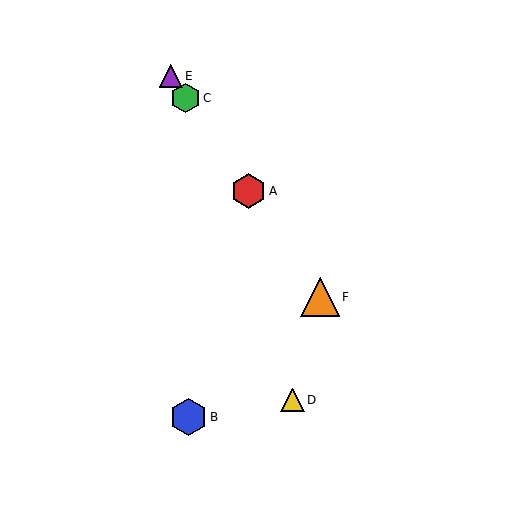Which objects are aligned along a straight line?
Objects A, C, E, F are aligned along a straight line.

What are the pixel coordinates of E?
Object E is at (171, 76).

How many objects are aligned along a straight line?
4 objects (A, C, E, F) are aligned along a straight line.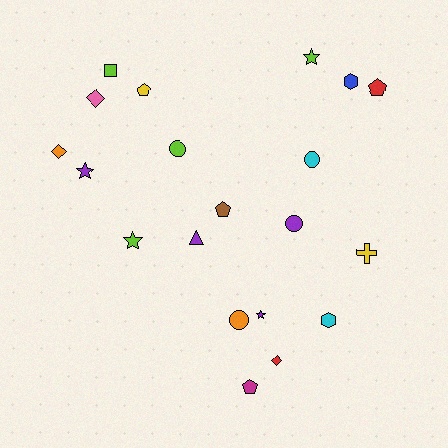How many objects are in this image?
There are 20 objects.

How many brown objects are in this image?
There is 1 brown object.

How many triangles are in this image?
There is 1 triangle.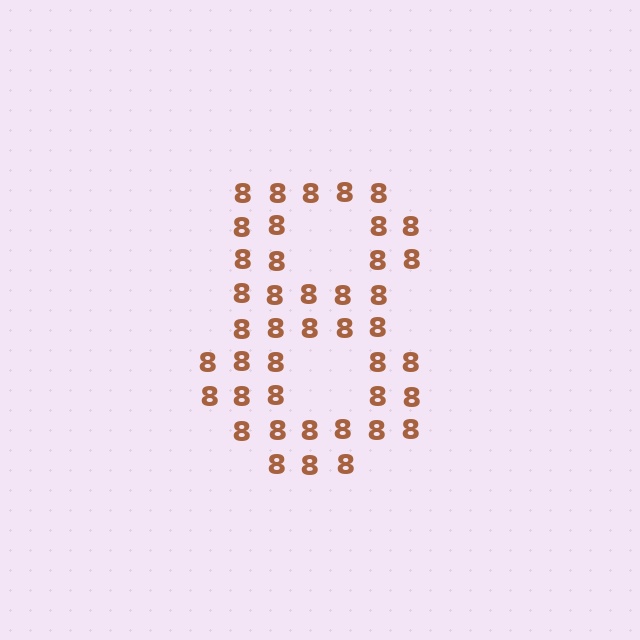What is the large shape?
The large shape is the digit 8.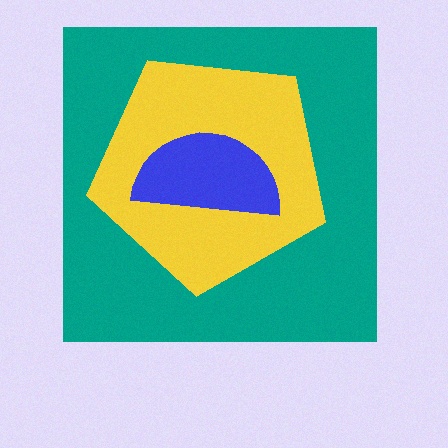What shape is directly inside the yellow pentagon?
The blue semicircle.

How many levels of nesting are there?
3.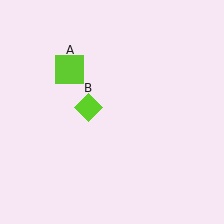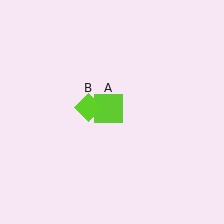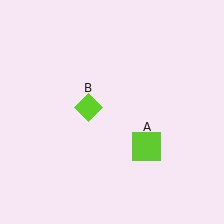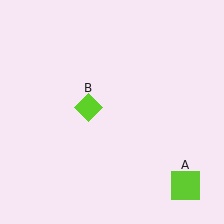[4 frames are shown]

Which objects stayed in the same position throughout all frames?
Lime diamond (object B) remained stationary.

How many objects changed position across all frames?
1 object changed position: lime square (object A).